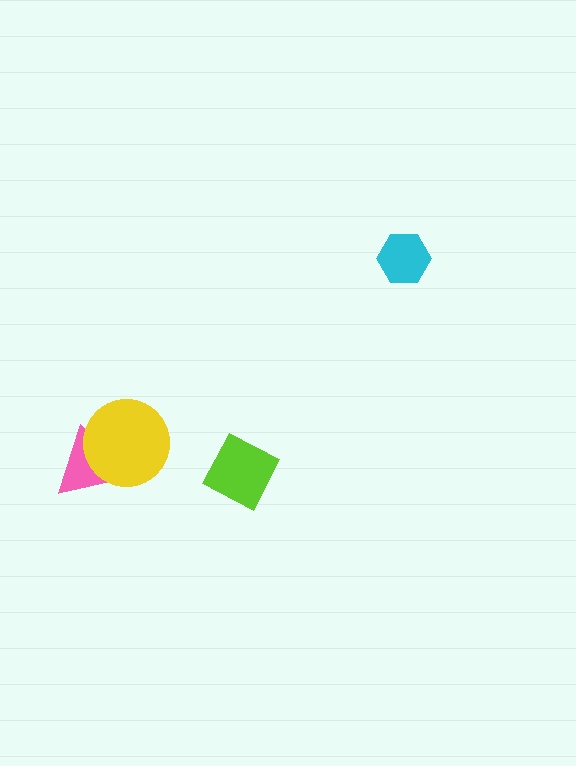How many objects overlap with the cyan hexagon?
0 objects overlap with the cyan hexagon.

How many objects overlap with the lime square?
0 objects overlap with the lime square.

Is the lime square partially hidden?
No, no other shape covers it.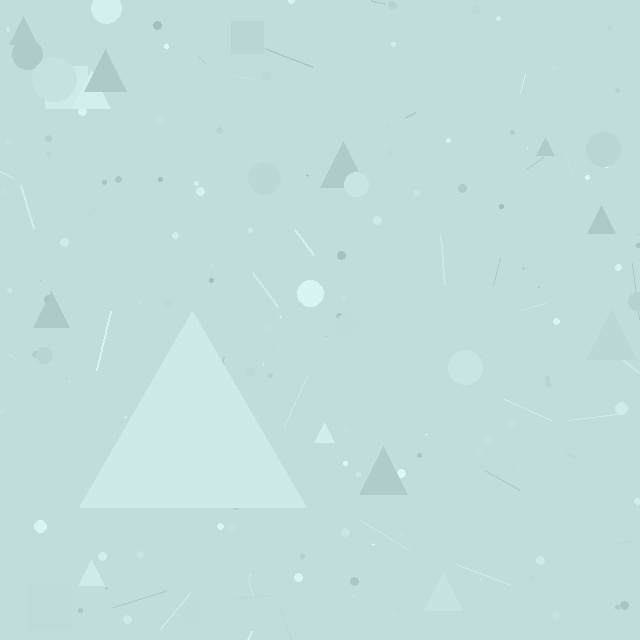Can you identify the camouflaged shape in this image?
The camouflaged shape is a triangle.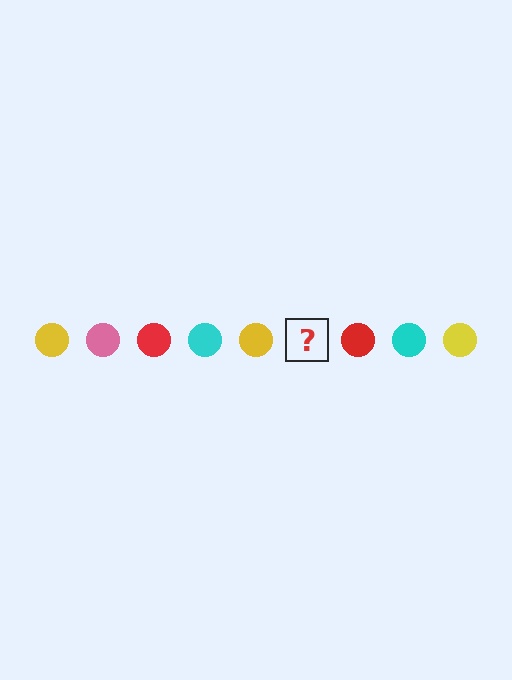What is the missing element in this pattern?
The missing element is a pink circle.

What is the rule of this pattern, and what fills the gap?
The rule is that the pattern cycles through yellow, pink, red, cyan circles. The gap should be filled with a pink circle.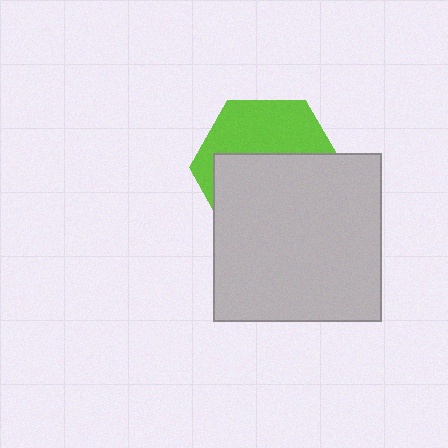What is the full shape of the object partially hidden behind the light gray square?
The partially hidden object is a lime hexagon.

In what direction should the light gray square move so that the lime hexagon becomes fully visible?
The light gray square should move down. That is the shortest direction to clear the overlap and leave the lime hexagon fully visible.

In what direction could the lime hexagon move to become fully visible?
The lime hexagon could move up. That would shift it out from behind the light gray square entirely.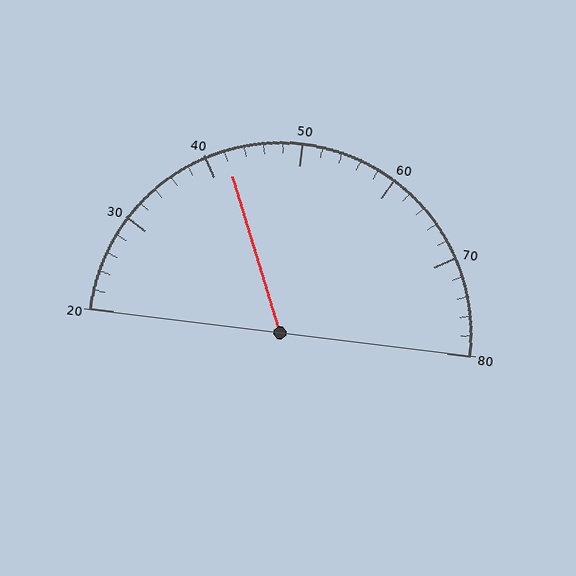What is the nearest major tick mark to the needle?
The nearest major tick mark is 40.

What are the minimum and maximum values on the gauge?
The gauge ranges from 20 to 80.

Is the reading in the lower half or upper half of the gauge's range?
The reading is in the lower half of the range (20 to 80).